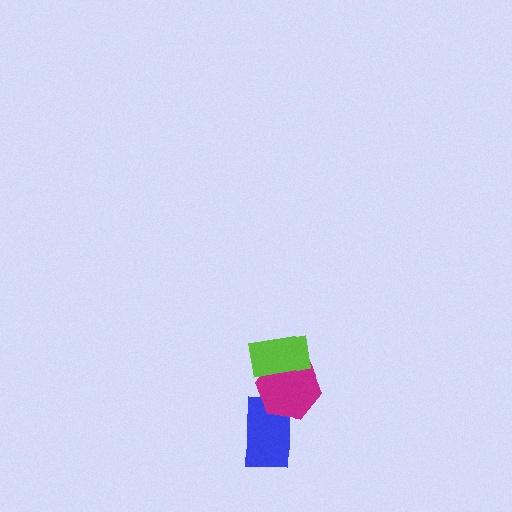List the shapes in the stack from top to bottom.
From top to bottom: the lime rectangle, the magenta hexagon, the blue rectangle.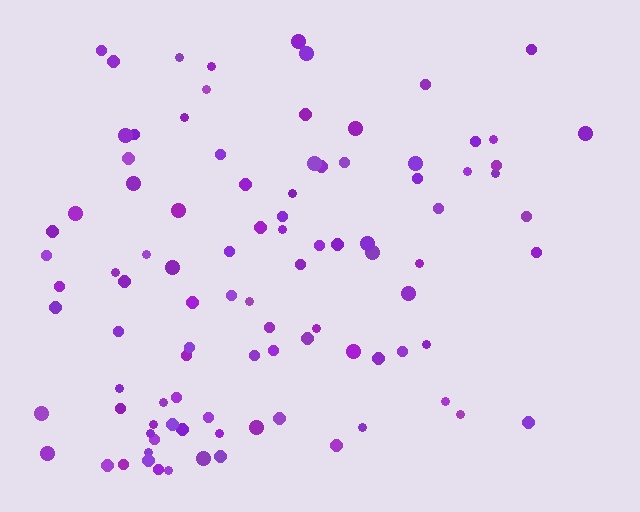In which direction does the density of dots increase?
From right to left, with the left side densest.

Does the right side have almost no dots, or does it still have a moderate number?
Still a moderate number, just noticeably fewer than the left.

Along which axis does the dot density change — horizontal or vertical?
Horizontal.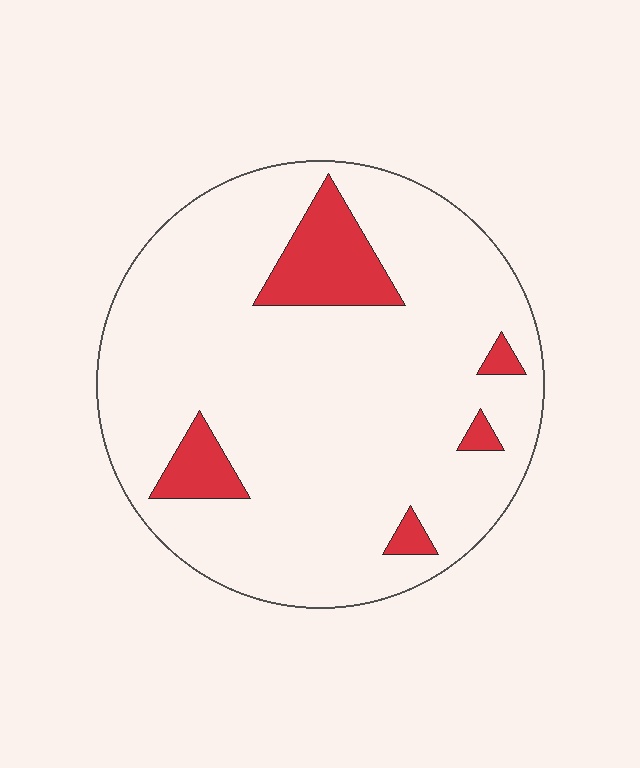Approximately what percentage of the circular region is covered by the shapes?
Approximately 10%.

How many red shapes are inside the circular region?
5.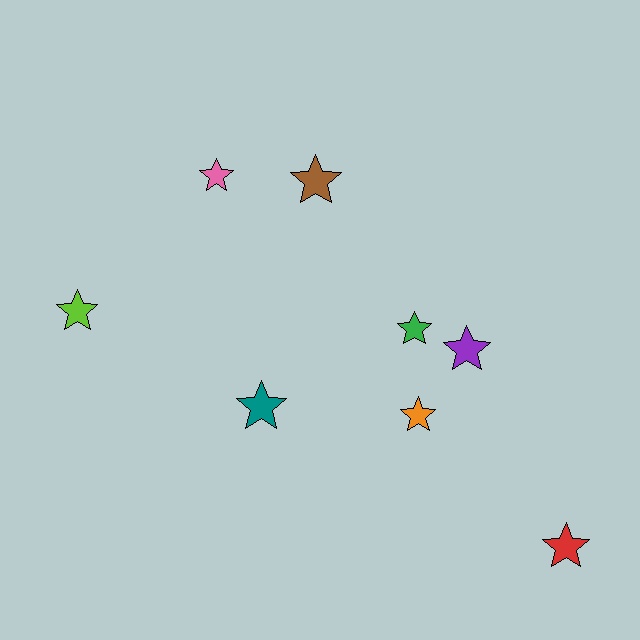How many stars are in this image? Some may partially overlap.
There are 8 stars.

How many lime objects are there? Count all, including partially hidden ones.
There is 1 lime object.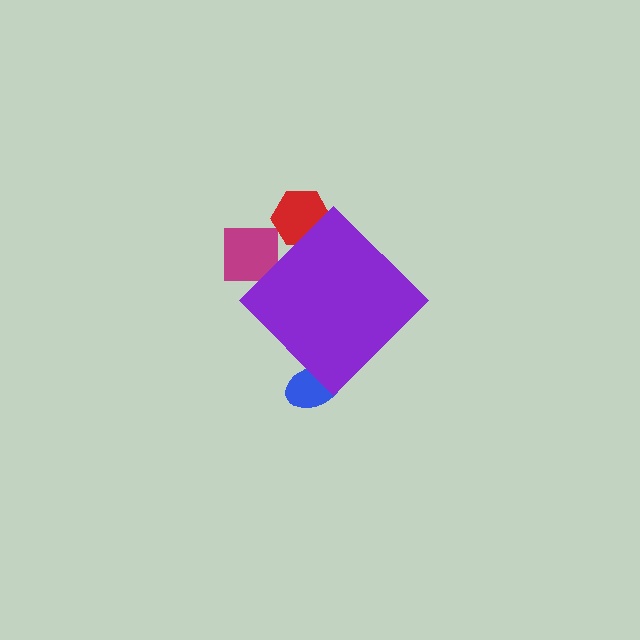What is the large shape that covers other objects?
A purple diamond.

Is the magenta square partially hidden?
Yes, the magenta square is partially hidden behind the purple diamond.